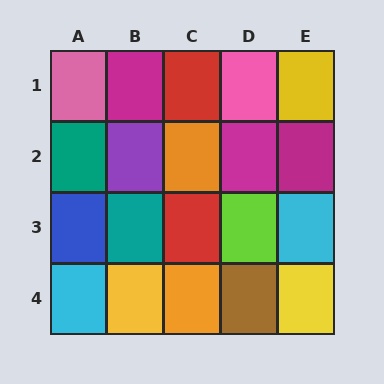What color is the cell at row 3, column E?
Cyan.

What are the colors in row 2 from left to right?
Teal, purple, orange, magenta, magenta.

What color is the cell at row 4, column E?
Yellow.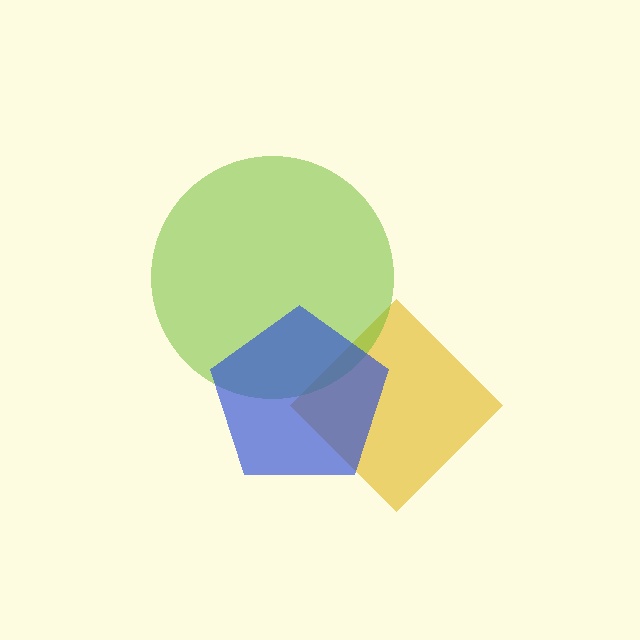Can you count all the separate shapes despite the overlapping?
Yes, there are 3 separate shapes.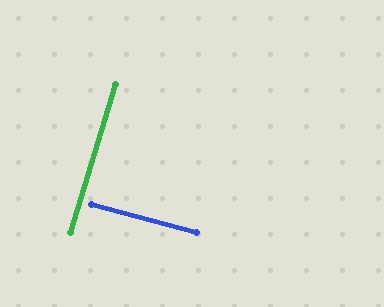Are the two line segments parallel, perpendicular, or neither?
Perpendicular — they meet at approximately 88°.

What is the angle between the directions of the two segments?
Approximately 88 degrees.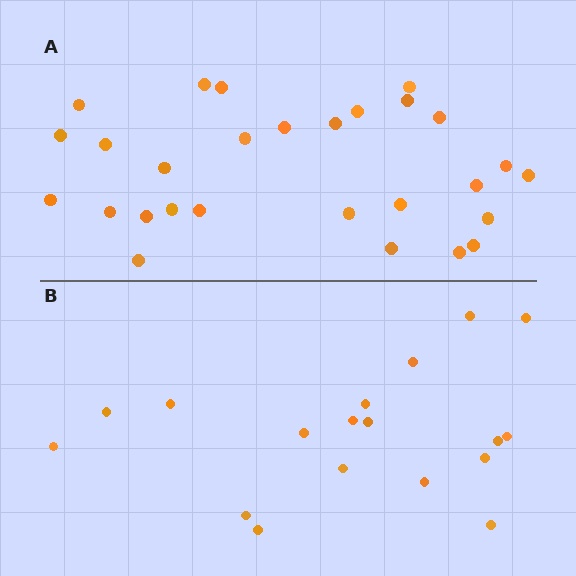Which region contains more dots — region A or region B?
Region A (the top region) has more dots.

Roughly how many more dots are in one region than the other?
Region A has roughly 10 or so more dots than region B.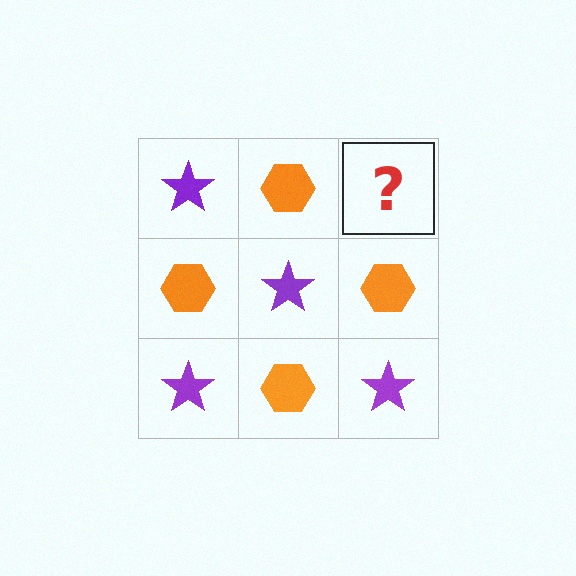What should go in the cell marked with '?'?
The missing cell should contain a purple star.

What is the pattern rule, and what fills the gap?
The rule is that it alternates purple star and orange hexagon in a checkerboard pattern. The gap should be filled with a purple star.